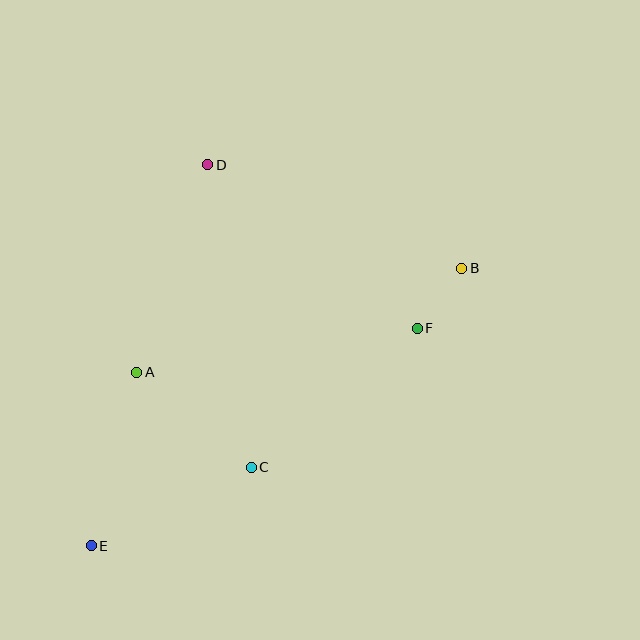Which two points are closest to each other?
Points B and F are closest to each other.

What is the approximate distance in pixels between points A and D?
The distance between A and D is approximately 219 pixels.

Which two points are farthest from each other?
Points B and E are farthest from each other.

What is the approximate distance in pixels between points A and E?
The distance between A and E is approximately 179 pixels.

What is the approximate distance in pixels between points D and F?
The distance between D and F is approximately 266 pixels.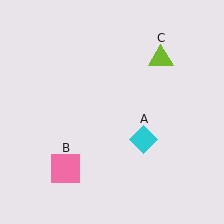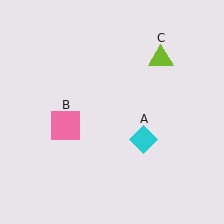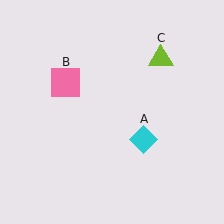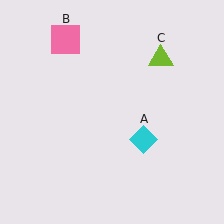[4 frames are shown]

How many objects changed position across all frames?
1 object changed position: pink square (object B).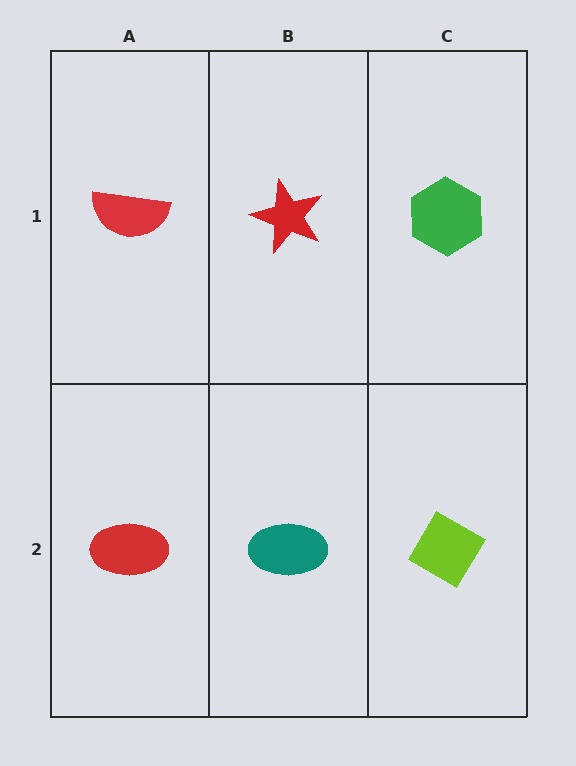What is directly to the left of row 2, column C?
A teal ellipse.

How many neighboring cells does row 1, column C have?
2.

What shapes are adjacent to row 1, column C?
A lime diamond (row 2, column C), a red star (row 1, column B).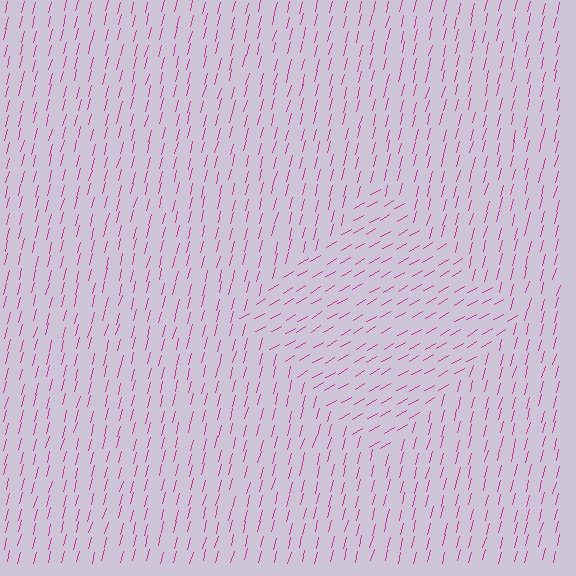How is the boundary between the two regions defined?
The boundary is defined purely by a change in line orientation (approximately 45 degrees difference). All lines are the same color and thickness.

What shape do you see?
I see a diamond.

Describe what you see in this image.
The image is filled with small magenta line segments. A diamond region in the image has lines oriented differently from the surrounding lines, creating a visible texture boundary.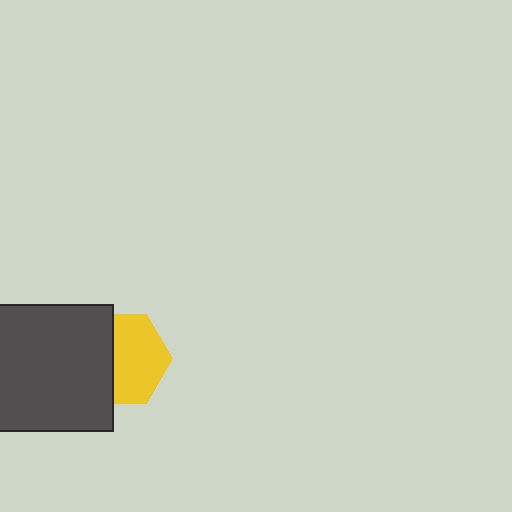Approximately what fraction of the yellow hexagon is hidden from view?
Roughly 40% of the yellow hexagon is hidden behind the dark gray square.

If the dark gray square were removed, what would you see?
You would see the complete yellow hexagon.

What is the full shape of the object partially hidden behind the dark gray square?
The partially hidden object is a yellow hexagon.